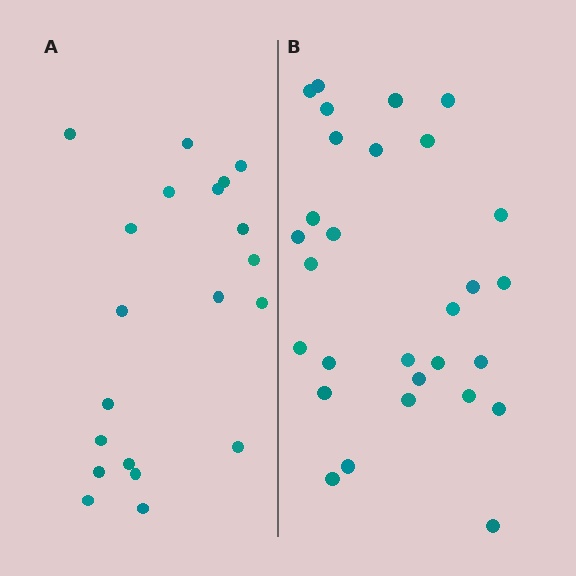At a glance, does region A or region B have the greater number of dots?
Region B (the right region) has more dots.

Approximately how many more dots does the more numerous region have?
Region B has roughly 8 or so more dots than region A.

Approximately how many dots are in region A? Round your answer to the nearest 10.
About 20 dots.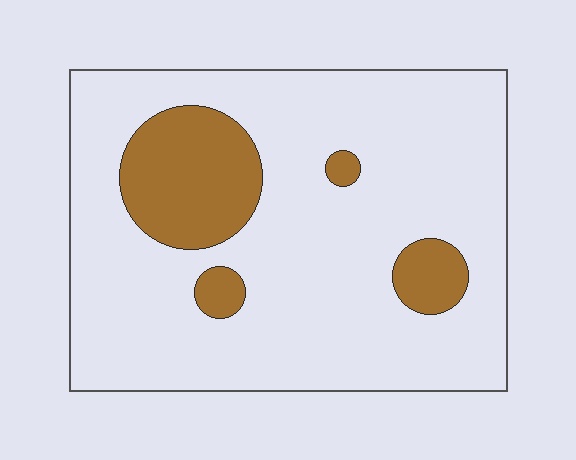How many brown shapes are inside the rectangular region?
4.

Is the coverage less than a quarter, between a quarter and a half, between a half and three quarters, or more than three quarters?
Less than a quarter.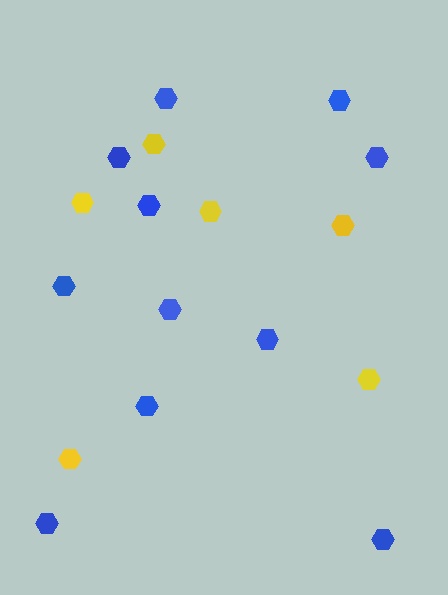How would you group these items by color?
There are 2 groups: one group of blue hexagons (11) and one group of yellow hexagons (6).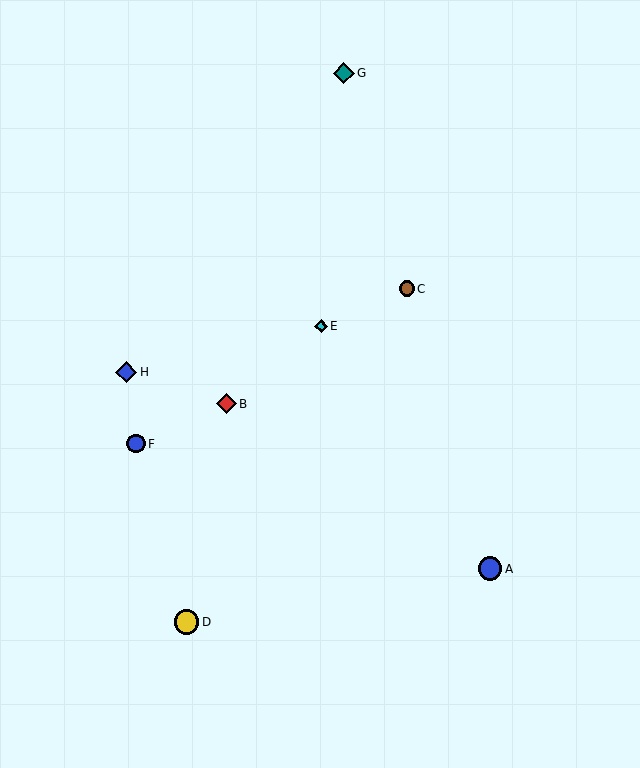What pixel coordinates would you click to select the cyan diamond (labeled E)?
Click at (321, 326) to select the cyan diamond E.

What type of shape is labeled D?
Shape D is a yellow circle.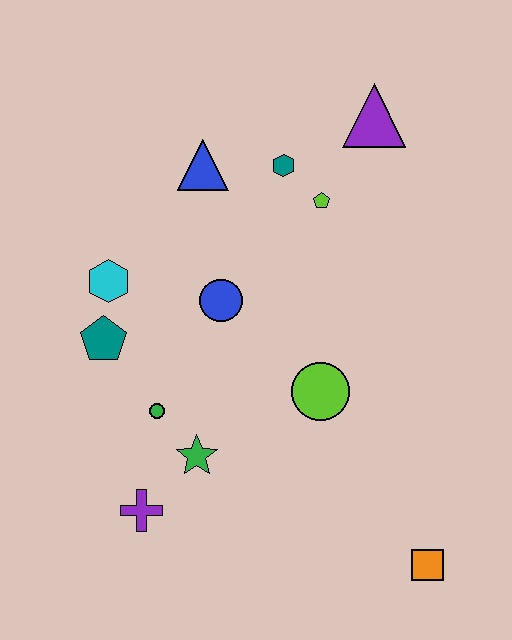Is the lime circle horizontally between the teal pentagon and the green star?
No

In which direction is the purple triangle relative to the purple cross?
The purple triangle is above the purple cross.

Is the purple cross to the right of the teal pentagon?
Yes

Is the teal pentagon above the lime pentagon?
No